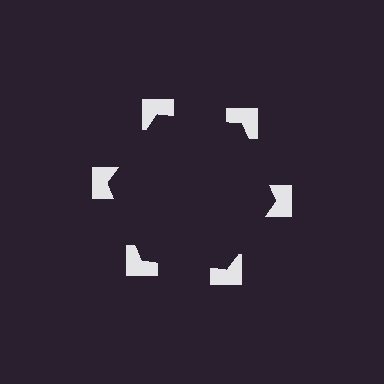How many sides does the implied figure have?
6 sides.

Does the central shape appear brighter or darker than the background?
It typically appears slightly darker than the background, even though no actual brightness change is drawn.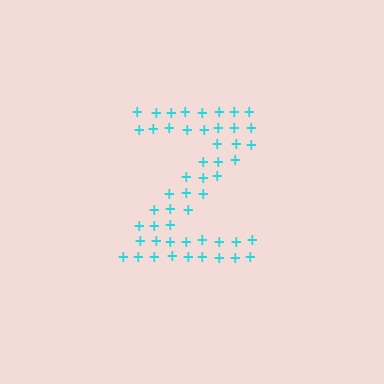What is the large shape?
The large shape is the letter Z.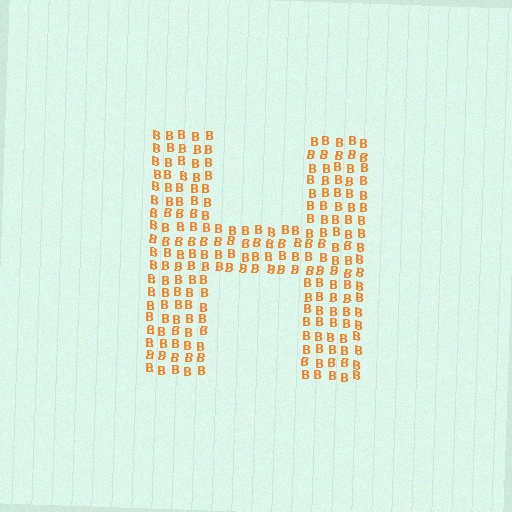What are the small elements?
The small elements are letter B's.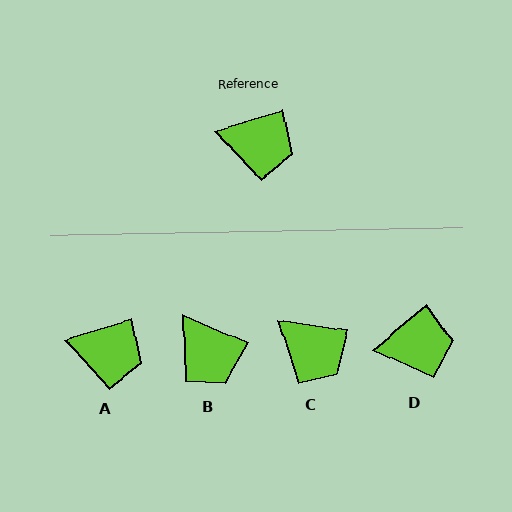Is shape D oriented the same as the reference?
No, it is off by about 23 degrees.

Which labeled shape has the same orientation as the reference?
A.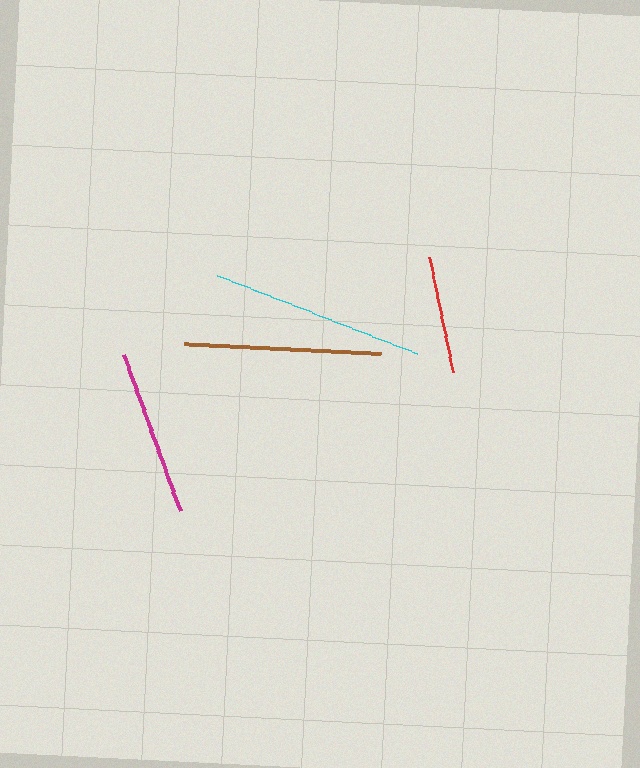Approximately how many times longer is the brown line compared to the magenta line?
The brown line is approximately 1.2 times the length of the magenta line.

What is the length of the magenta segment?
The magenta segment is approximately 165 pixels long.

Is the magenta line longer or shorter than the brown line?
The brown line is longer than the magenta line.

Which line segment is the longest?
The cyan line is the longest at approximately 214 pixels.